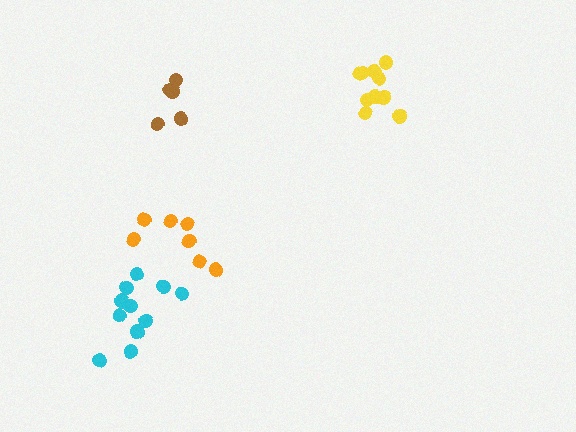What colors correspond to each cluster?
The clusters are colored: yellow, orange, cyan, brown.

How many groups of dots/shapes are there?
There are 4 groups.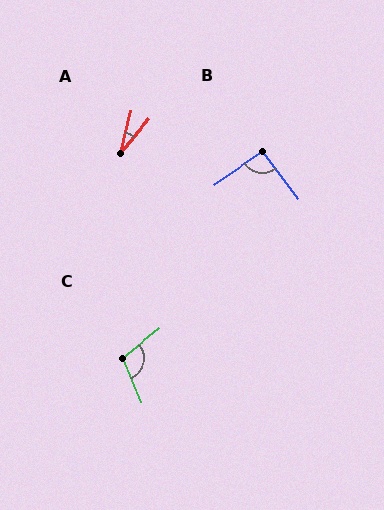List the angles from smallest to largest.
A (27°), B (93°), C (106°).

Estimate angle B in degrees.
Approximately 93 degrees.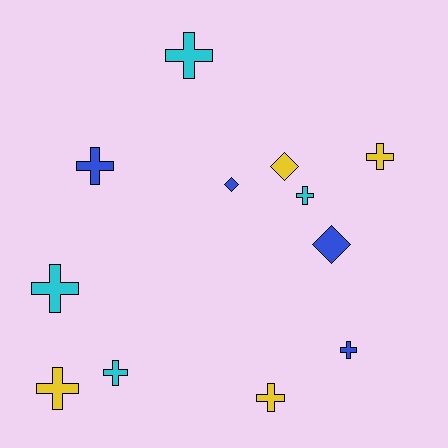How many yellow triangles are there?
There are no yellow triangles.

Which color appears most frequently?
Yellow, with 4 objects.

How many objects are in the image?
There are 12 objects.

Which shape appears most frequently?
Cross, with 9 objects.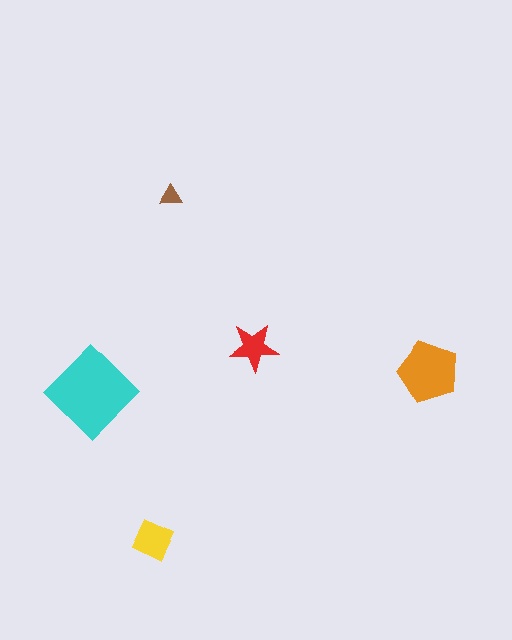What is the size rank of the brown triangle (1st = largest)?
5th.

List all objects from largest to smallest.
The cyan diamond, the orange pentagon, the yellow square, the red star, the brown triangle.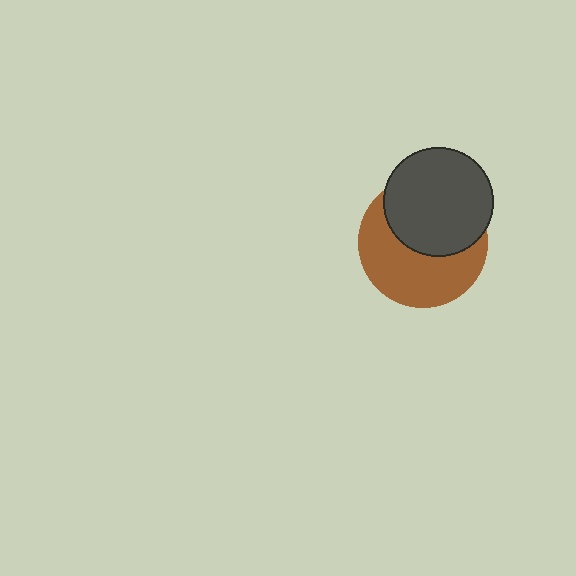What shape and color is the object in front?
The object in front is a dark gray circle.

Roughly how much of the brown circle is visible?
About half of it is visible (roughly 53%).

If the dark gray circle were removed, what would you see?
You would see the complete brown circle.